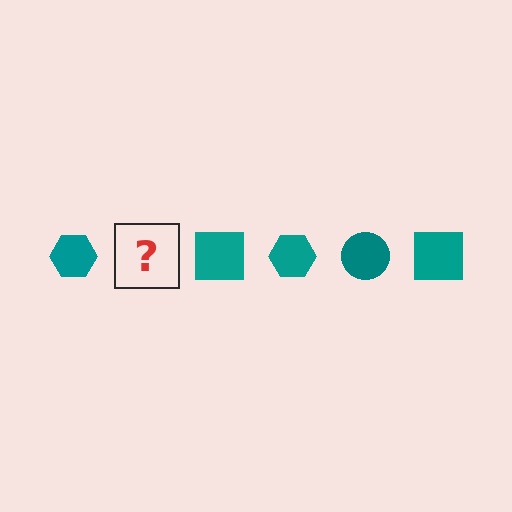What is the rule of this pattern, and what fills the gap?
The rule is that the pattern cycles through hexagon, circle, square shapes in teal. The gap should be filled with a teal circle.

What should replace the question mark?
The question mark should be replaced with a teal circle.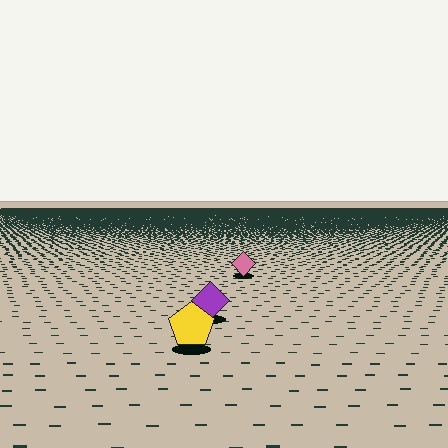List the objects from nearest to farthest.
From nearest to farthest: the yellow pentagon, the purple diamond, the pink diamond.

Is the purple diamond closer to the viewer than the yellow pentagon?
No. The yellow pentagon is closer — you can tell from the texture gradient: the ground texture is coarser near it.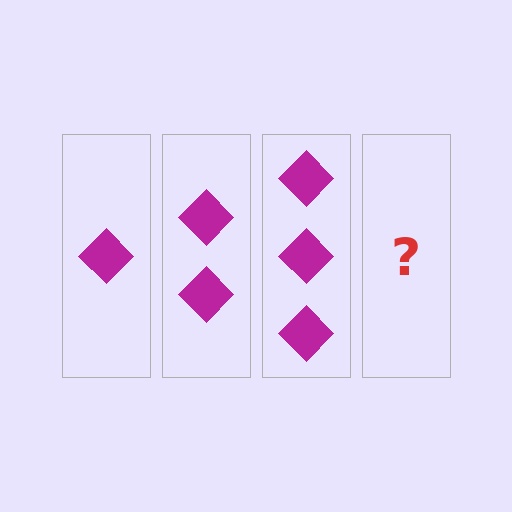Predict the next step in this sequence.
The next step is 4 diamonds.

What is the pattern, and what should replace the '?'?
The pattern is that each step adds one more diamond. The '?' should be 4 diamonds.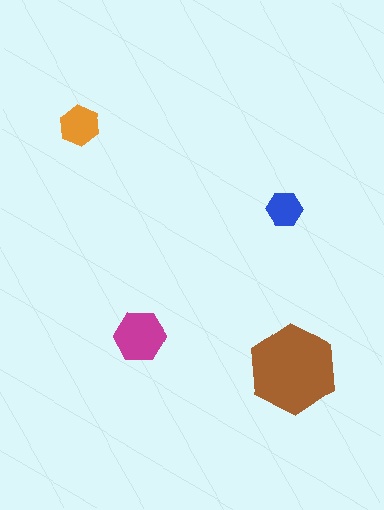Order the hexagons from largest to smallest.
the brown one, the magenta one, the orange one, the blue one.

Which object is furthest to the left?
The orange hexagon is leftmost.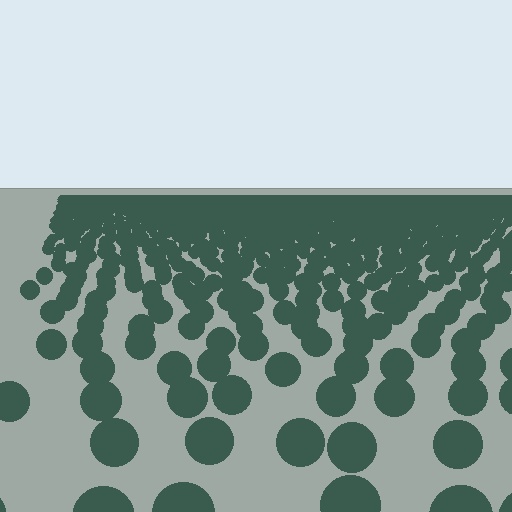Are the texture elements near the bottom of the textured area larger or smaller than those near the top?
Larger. Near the bottom, elements are closer to the viewer and appear at a bigger on-screen size.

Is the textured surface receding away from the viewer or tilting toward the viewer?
The surface is receding away from the viewer. Texture elements get smaller and denser toward the top.